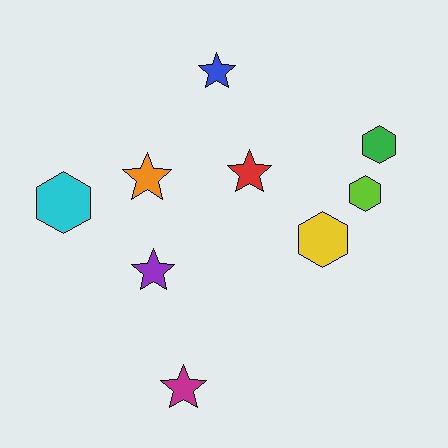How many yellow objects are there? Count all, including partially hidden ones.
There is 1 yellow object.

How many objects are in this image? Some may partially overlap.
There are 9 objects.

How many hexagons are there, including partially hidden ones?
There are 4 hexagons.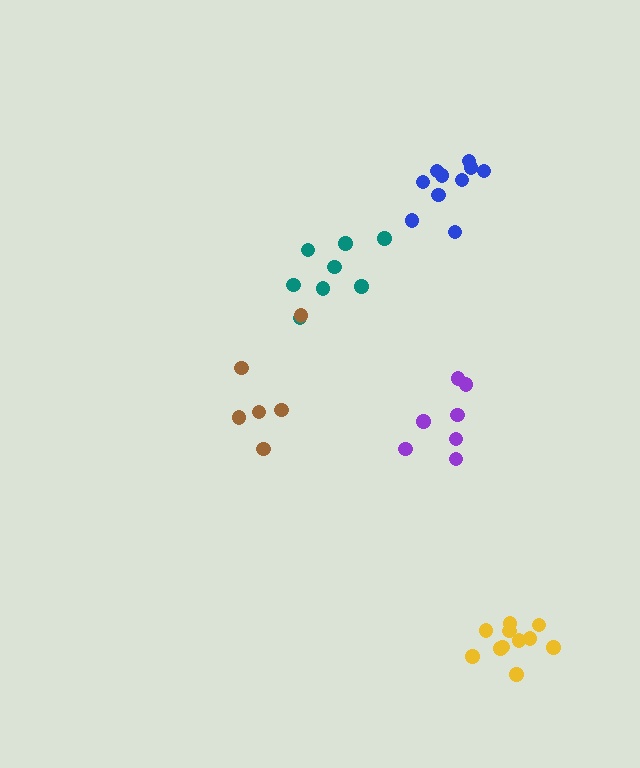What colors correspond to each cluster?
The clusters are colored: blue, teal, brown, purple, yellow.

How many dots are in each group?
Group 1: 10 dots, Group 2: 8 dots, Group 3: 6 dots, Group 4: 7 dots, Group 5: 11 dots (42 total).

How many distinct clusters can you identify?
There are 5 distinct clusters.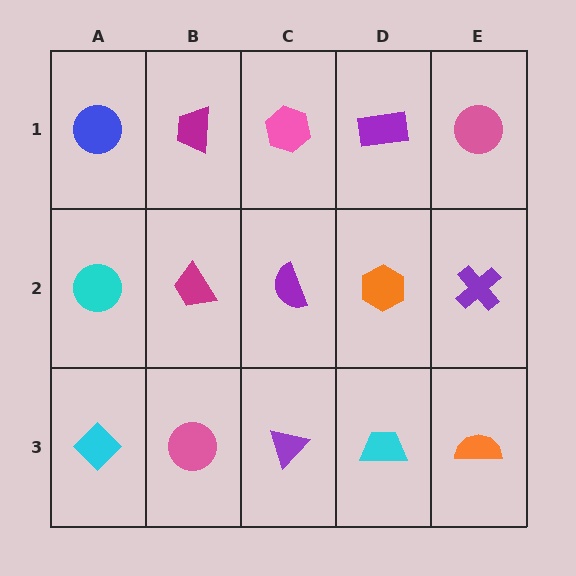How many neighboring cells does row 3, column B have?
3.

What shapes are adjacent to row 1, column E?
A purple cross (row 2, column E), a purple rectangle (row 1, column D).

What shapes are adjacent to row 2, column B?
A magenta trapezoid (row 1, column B), a pink circle (row 3, column B), a cyan circle (row 2, column A), a purple semicircle (row 2, column C).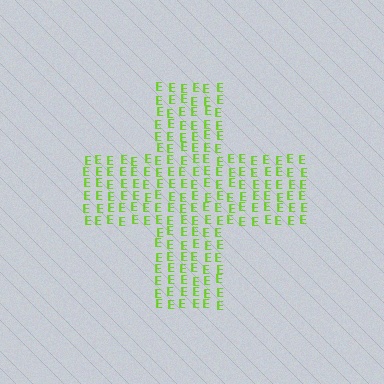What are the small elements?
The small elements are letter E's.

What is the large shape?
The large shape is a cross.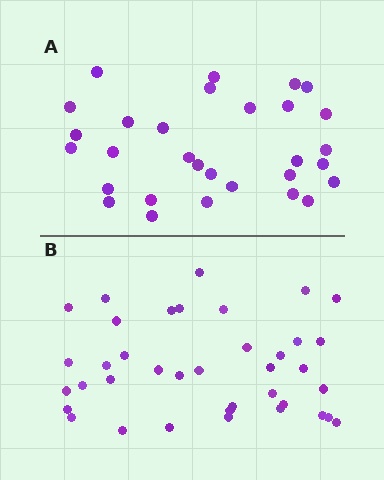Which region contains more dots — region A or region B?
Region B (the bottom region) has more dots.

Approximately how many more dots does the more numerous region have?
Region B has roughly 8 or so more dots than region A.